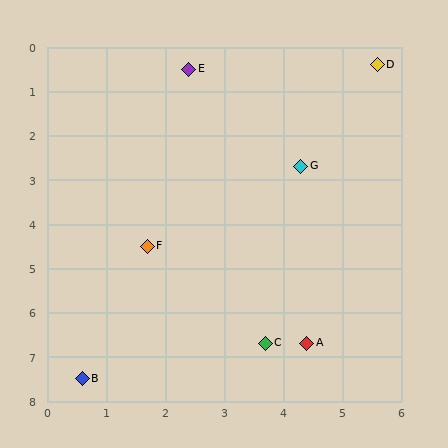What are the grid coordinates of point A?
Point A is at approximately (4.4, 6.7).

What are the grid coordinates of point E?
Point E is at approximately (2.4, 0.5).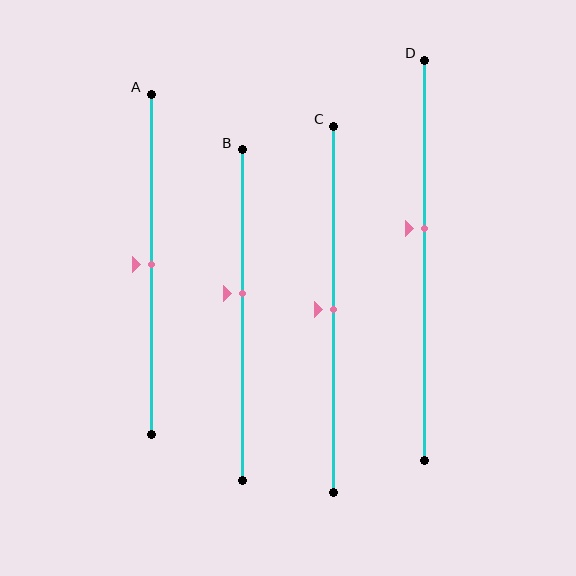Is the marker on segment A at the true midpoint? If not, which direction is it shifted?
Yes, the marker on segment A is at the true midpoint.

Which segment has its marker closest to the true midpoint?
Segment A has its marker closest to the true midpoint.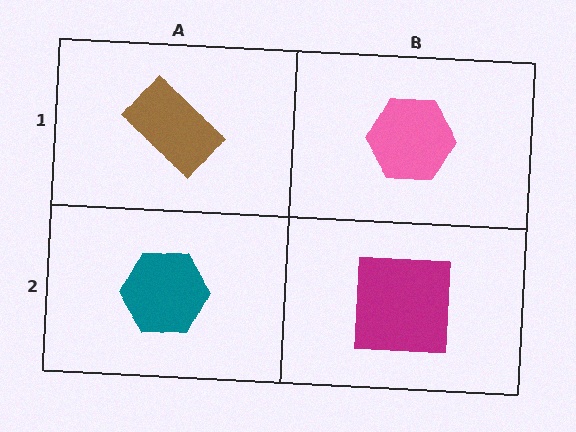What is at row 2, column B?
A magenta square.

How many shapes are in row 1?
2 shapes.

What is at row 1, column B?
A pink hexagon.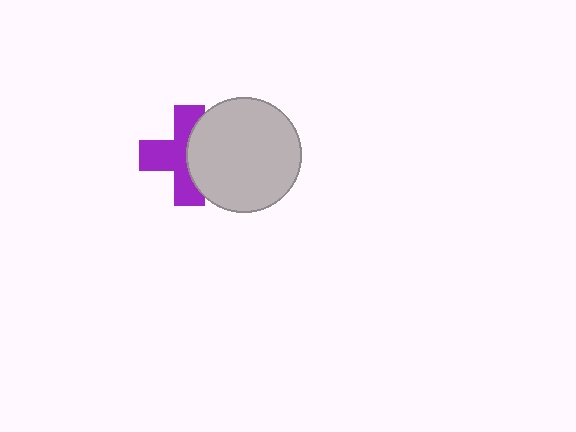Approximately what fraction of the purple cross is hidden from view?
Roughly 43% of the purple cross is hidden behind the light gray circle.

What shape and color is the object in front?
The object in front is a light gray circle.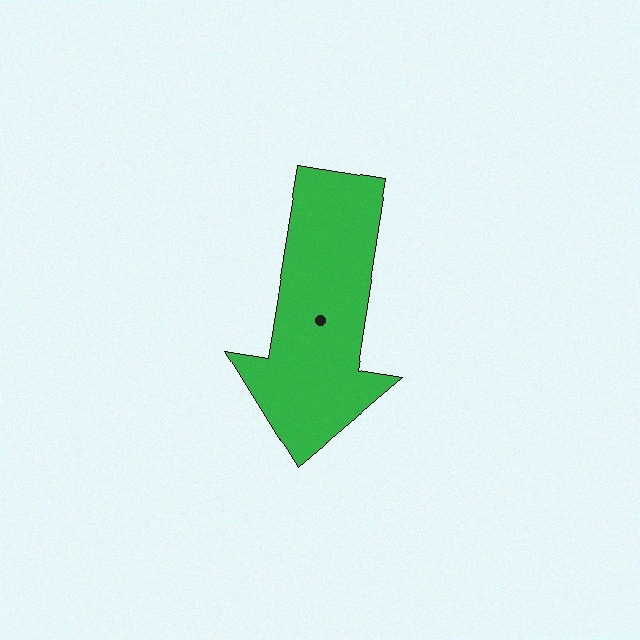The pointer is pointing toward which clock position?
Roughly 6 o'clock.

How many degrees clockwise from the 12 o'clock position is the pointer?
Approximately 189 degrees.